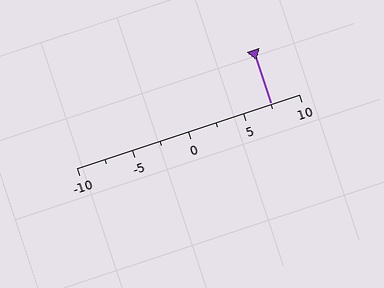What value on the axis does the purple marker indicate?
The marker indicates approximately 7.5.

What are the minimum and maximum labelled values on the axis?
The axis runs from -10 to 10.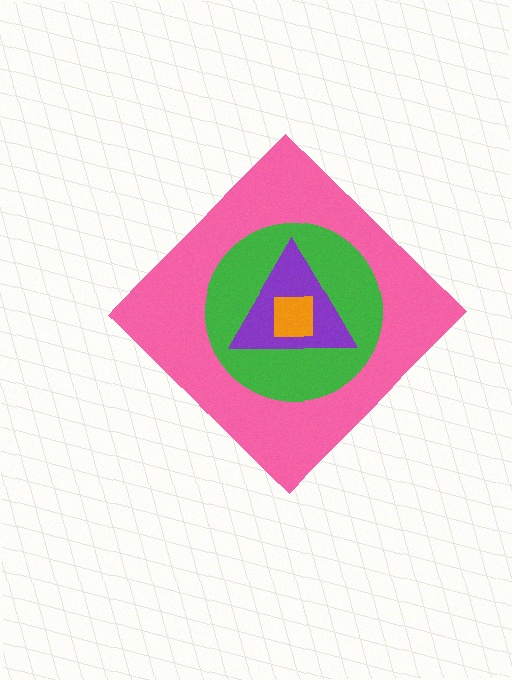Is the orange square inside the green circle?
Yes.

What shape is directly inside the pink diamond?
The green circle.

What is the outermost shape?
The pink diamond.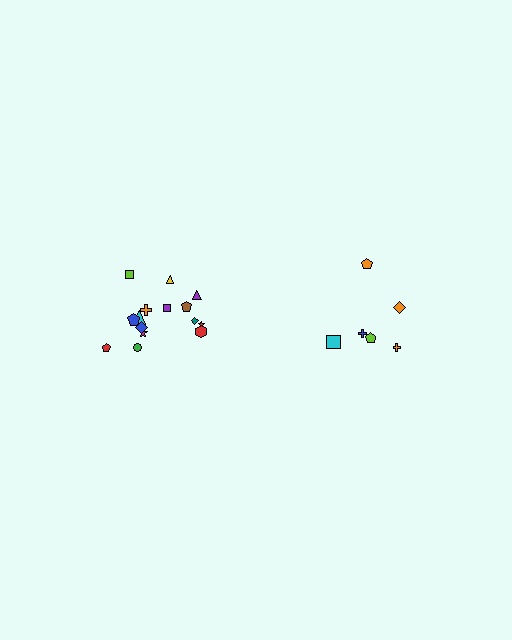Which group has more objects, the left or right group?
The left group.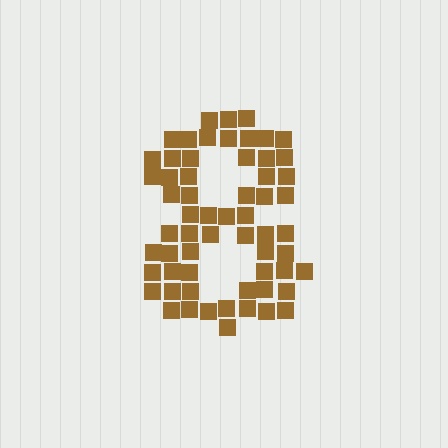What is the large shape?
The large shape is the digit 8.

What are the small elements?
The small elements are squares.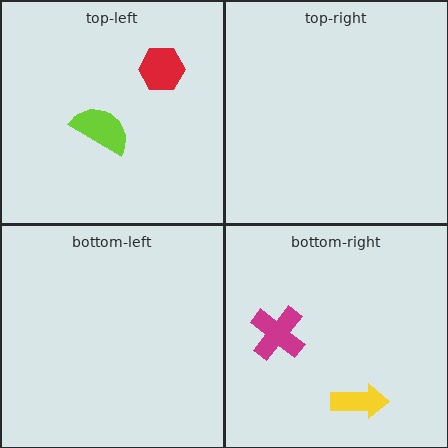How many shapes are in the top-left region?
2.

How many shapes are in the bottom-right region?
2.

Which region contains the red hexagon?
The top-left region.